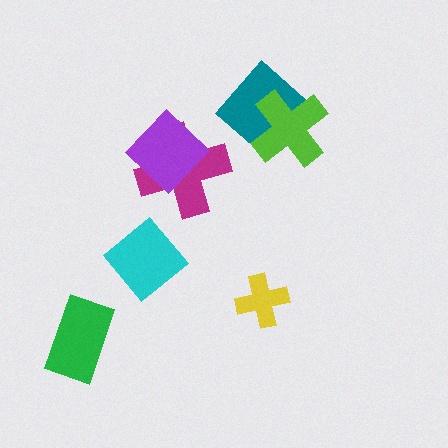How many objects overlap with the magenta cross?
1 object overlaps with the magenta cross.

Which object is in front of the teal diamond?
The lime cross is in front of the teal diamond.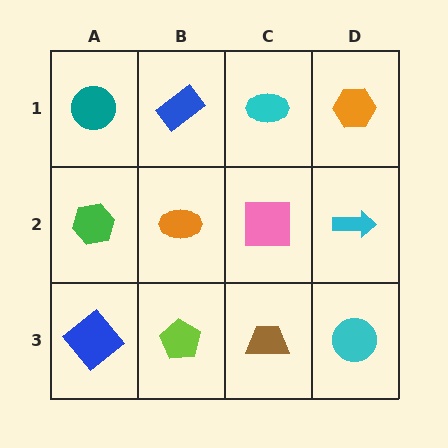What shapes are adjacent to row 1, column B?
An orange ellipse (row 2, column B), a teal circle (row 1, column A), a cyan ellipse (row 1, column C).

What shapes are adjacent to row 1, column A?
A green hexagon (row 2, column A), a blue rectangle (row 1, column B).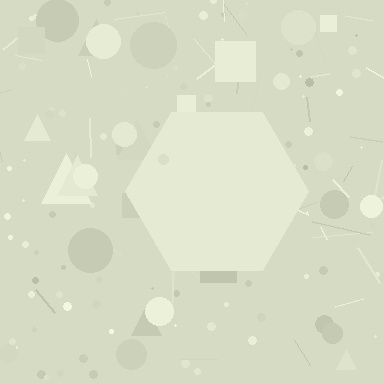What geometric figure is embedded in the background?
A hexagon is embedded in the background.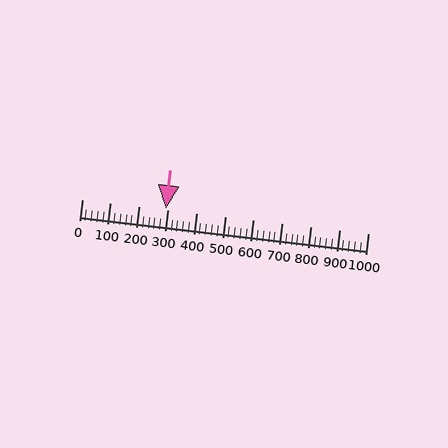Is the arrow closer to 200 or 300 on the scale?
The arrow is closer to 300.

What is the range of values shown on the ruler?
The ruler shows values from 0 to 1000.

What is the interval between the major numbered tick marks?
The major tick marks are spaced 100 units apart.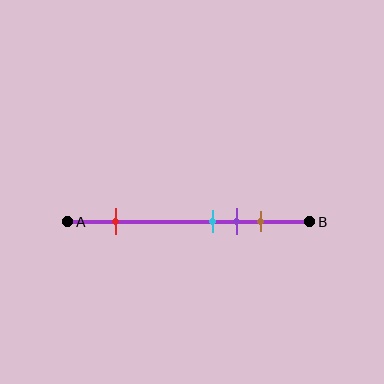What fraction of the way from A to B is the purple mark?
The purple mark is approximately 70% (0.7) of the way from A to B.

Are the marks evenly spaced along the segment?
No, the marks are not evenly spaced.